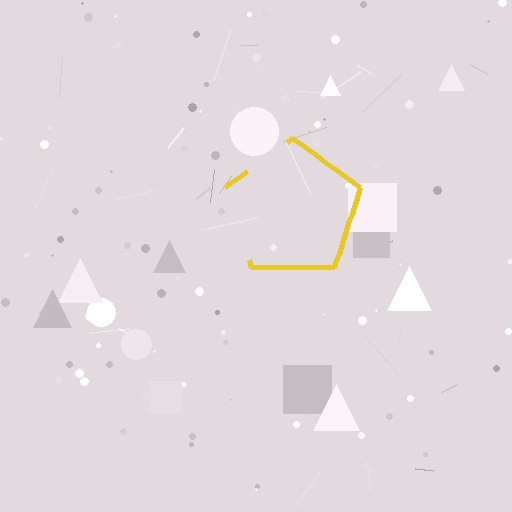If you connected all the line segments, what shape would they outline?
They would outline a pentagon.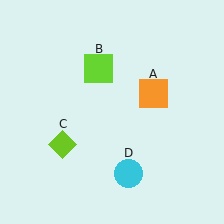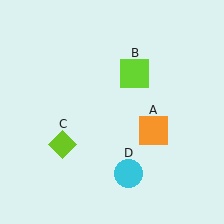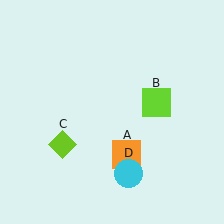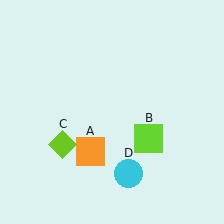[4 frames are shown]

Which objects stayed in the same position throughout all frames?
Lime diamond (object C) and cyan circle (object D) remained stationary.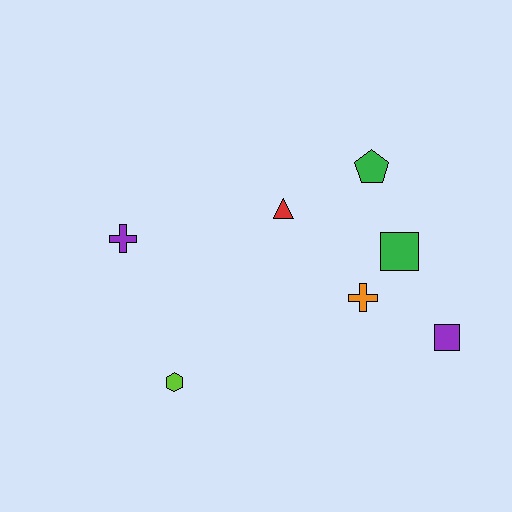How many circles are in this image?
There are no circles.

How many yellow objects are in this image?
There are no yellow objects.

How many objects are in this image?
There are 7 objects.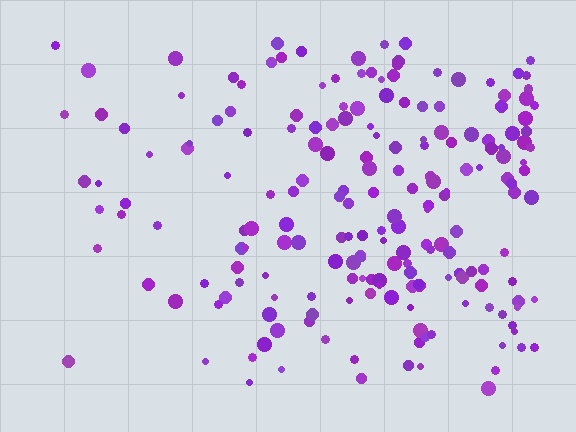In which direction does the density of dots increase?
From left to right, with the right side densest.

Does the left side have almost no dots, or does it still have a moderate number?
Still a moderate number, just noticeably fewer than the right.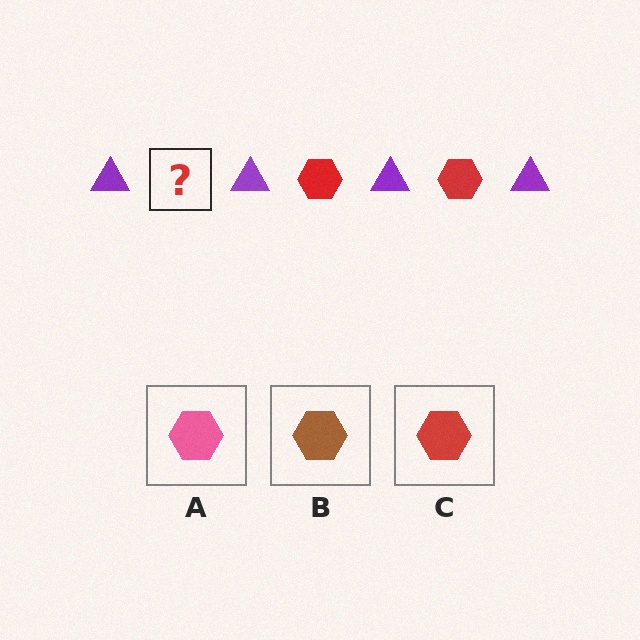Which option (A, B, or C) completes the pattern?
C.